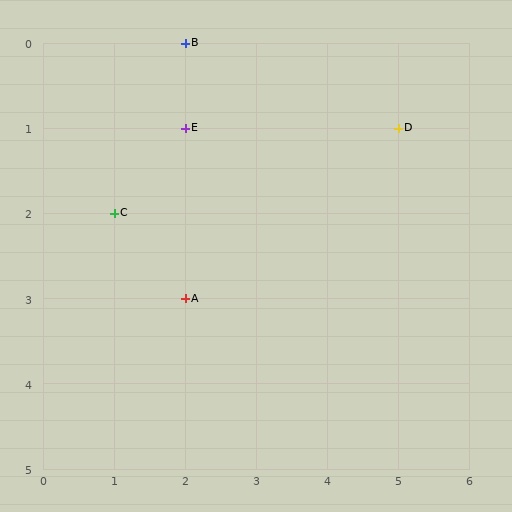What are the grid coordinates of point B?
Point B is at grid coordinates (2, 0).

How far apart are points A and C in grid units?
Points A and C are 1 column and 1 row apart (about 1.4 grid units diagonally).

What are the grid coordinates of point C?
Point C is at grid coordinates (1, 2).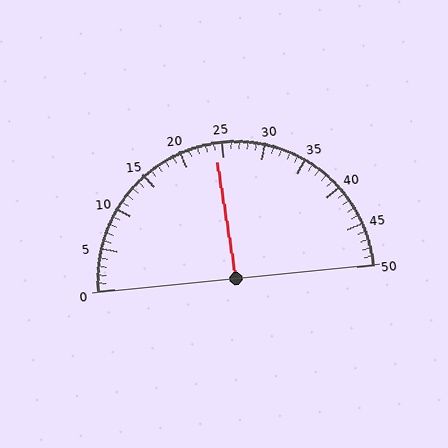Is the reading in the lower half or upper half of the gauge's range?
The reading is in the lower half of the range (0 to 50).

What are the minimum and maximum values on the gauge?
The gauge ranges from 0 to 50.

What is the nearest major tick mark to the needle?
The nearest major tick mark is 25.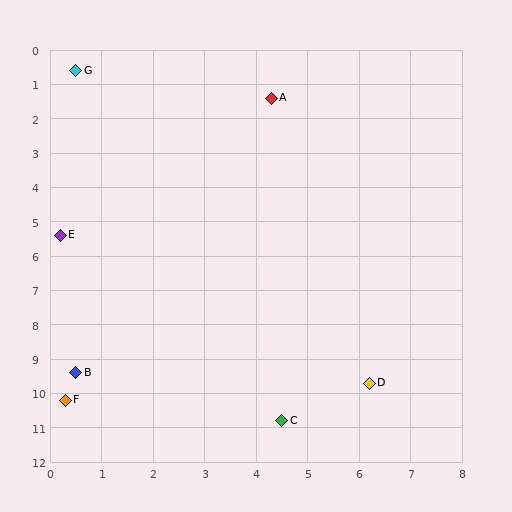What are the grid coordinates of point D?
Point D is at approximately (6.2, 9.7).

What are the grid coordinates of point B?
Point B is at approximately (0.5, 9.4).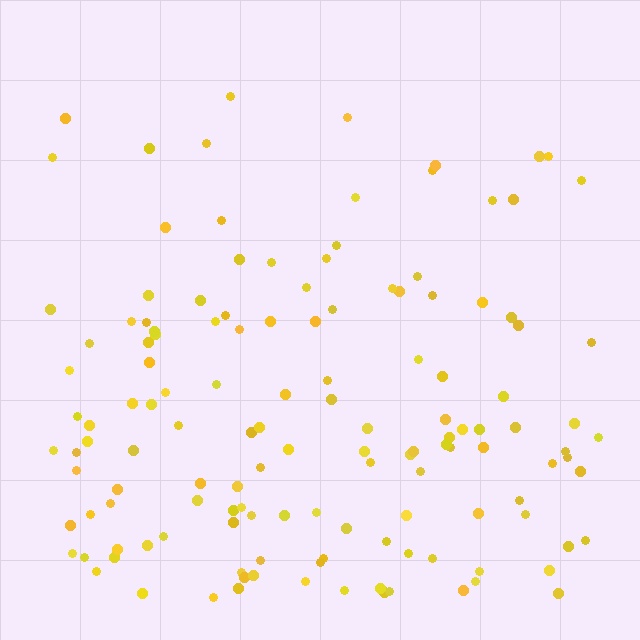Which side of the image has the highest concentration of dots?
The bottom.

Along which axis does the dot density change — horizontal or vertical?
Vertical.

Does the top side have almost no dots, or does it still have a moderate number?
Still a moderate number, just noticeably fewer than the bottom.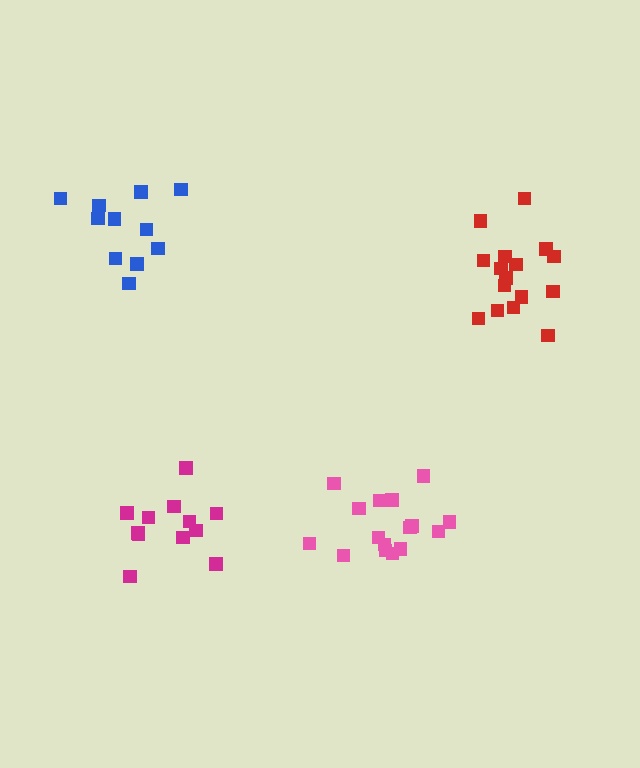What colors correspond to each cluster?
The clusters are colored: pink, magenta, blue, red.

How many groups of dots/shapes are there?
There are 4 groups.